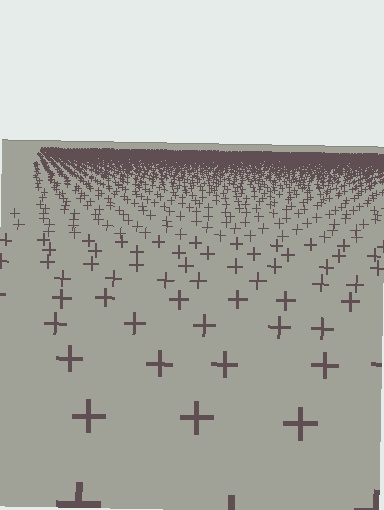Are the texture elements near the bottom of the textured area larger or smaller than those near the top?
Larger. Near the bottom, elements are closer to the viewer and appear at a bigger on-screen size.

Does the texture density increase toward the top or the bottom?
Density increases toward the top.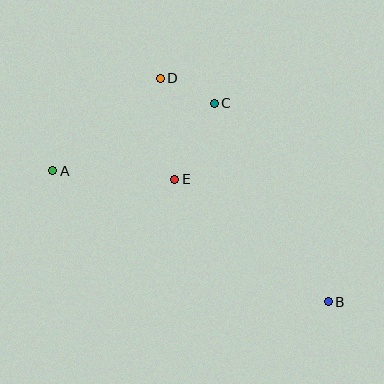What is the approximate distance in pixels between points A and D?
The distance between A and D is approximately 142 pixels.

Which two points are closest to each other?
Points C and D are closest to each other.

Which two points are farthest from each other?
Points A and B are farthest from each other.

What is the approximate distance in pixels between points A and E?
The distance between A and E is approximately 122 pixels.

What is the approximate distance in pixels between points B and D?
The distance between B and D is approximately 279 pixels.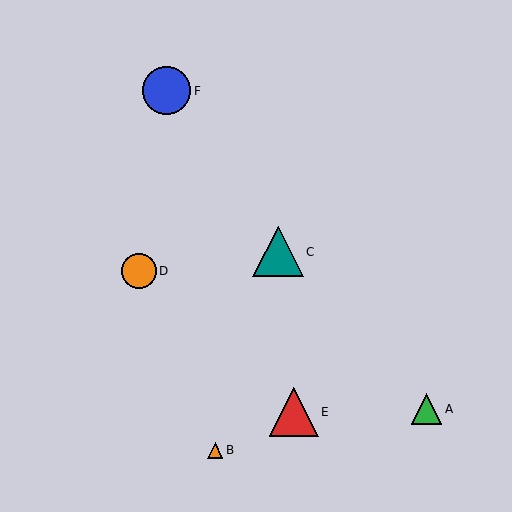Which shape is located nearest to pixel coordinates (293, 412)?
The red triangle (labeled E) at (294, 412) is nearest to that location.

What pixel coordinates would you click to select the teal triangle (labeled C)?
Click at (278, 252) to select the teal triangle C.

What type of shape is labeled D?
Shape D is an orange circle.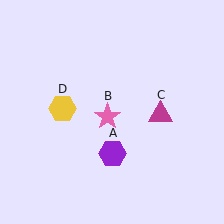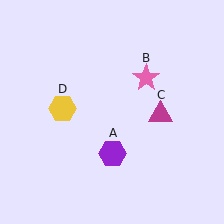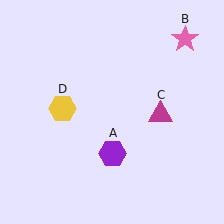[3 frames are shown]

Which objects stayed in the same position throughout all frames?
Purple hexagon (object A) and magenta triangle (object C) and yellow hexagon (object D) remained stationary.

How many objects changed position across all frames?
1 object changed position: pink star (object B).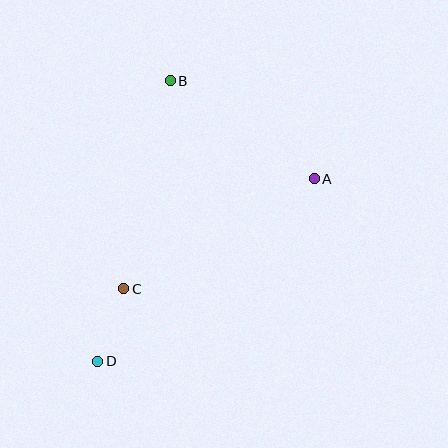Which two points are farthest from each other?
Points B and D are farthest from each other.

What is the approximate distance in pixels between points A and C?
The distance between A and C is approximately 220 pixels.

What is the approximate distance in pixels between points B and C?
The distance between B and C is approximately 213 pixels.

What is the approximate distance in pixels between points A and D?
The distance between A and D is approximately 283 pixels.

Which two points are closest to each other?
Points C and D are closest to each other.